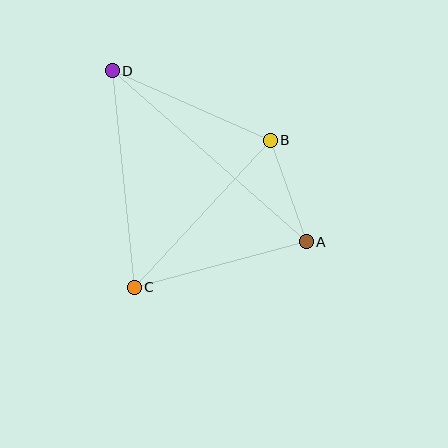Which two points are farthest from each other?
Points A and D are farthest from each other.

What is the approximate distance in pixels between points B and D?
The distance between B and D is approximately 173 pixels.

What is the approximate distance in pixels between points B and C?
The distance between B and C is approximately 200 pixels.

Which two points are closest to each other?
Points A and B are closest to each other.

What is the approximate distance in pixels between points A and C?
The distance between A and C is approximately 178 pixels.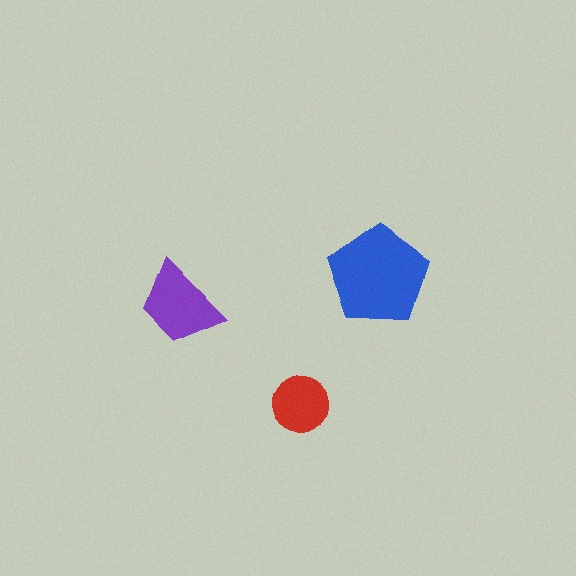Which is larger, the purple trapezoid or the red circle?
The purple trapezoid.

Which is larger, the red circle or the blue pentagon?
The blue pentagon.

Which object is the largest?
The blue pentagon.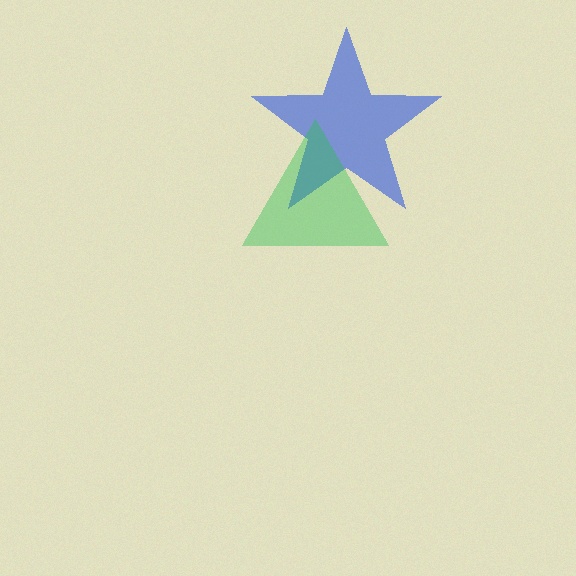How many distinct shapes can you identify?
There are 2 distinct shapes: a blue star, a green triangle.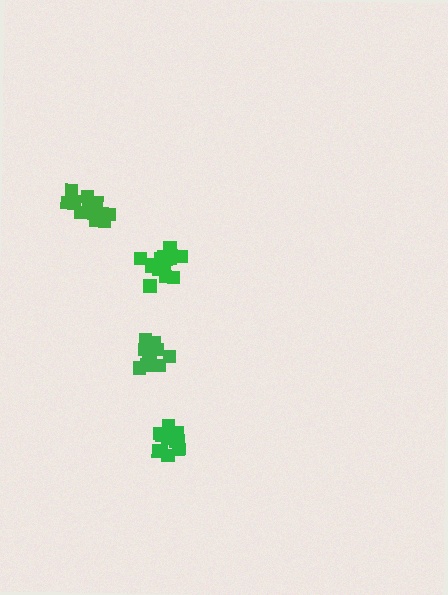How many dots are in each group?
Group 1: 18 dots, Group 2: 12 dots, Group 3: 15 dots, Group 4: 13 dots (58 total).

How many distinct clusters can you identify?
There are 4 distinct clusters.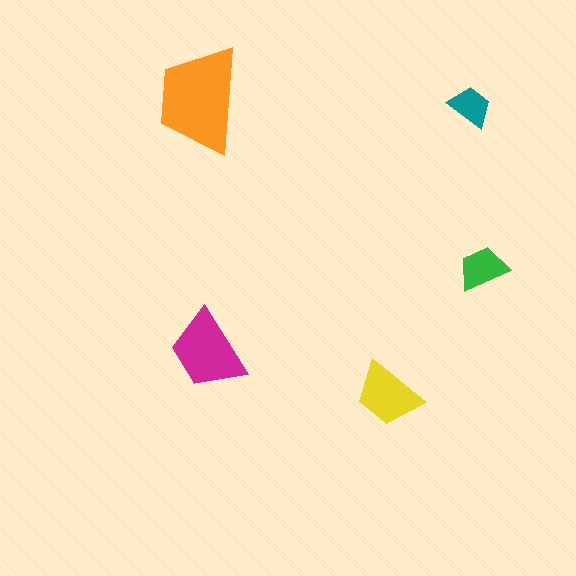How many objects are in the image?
There are 5 objects in the image.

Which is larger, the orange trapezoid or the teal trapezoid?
The orange one.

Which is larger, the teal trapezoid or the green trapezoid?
The green one.